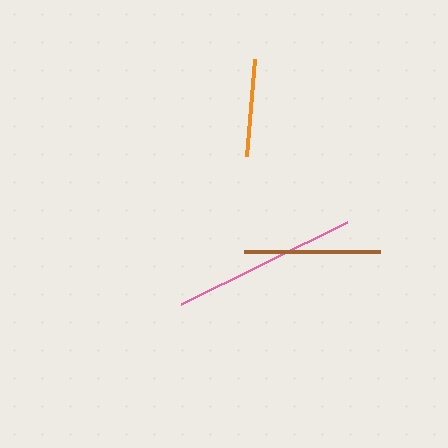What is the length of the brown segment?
The brown segment is approximately 136 pixels long.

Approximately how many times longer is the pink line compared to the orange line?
The pink line is approximately 1.9 times the length of the orange line.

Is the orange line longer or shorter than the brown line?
The brown line is longer than the orange line.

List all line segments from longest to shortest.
From longest to shortest: pink, brown, orange.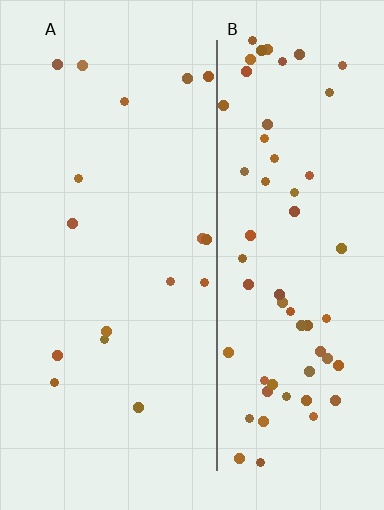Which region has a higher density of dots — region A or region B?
B (the right).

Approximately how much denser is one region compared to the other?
Approximately 3.9× — region B over region A.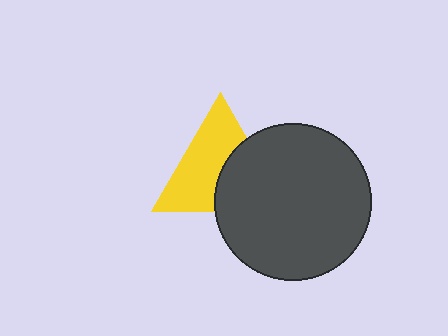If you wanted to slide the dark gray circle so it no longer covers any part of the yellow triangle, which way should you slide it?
Slide it toward the lower-right — that is the most direct way to separate the two shapes.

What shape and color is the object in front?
The object in front is a dark gray circle.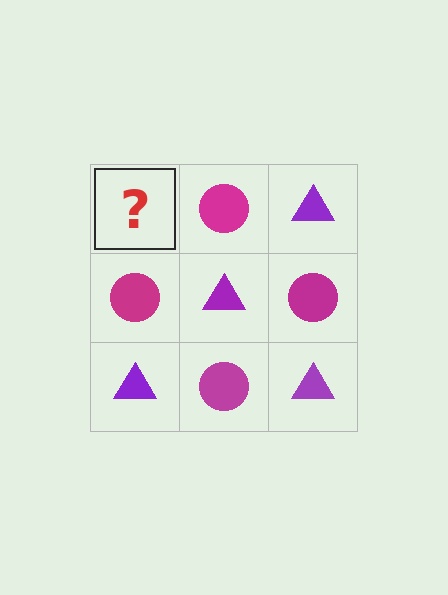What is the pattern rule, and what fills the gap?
The rule is that it alternates purple triangle and magenta circle in a checkerboard pattern. The gap should be filled with a purple triangle.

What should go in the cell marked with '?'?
The missing cell should contain a purple triangle.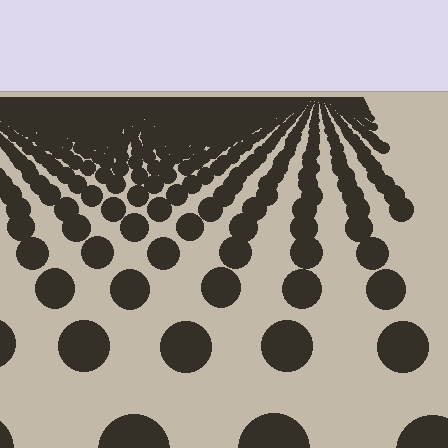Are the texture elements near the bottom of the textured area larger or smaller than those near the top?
Larger. Near the bottom, elements are closer to the viewer and appear at a bigger on-screen size.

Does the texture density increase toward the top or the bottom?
Density increases toward the top.